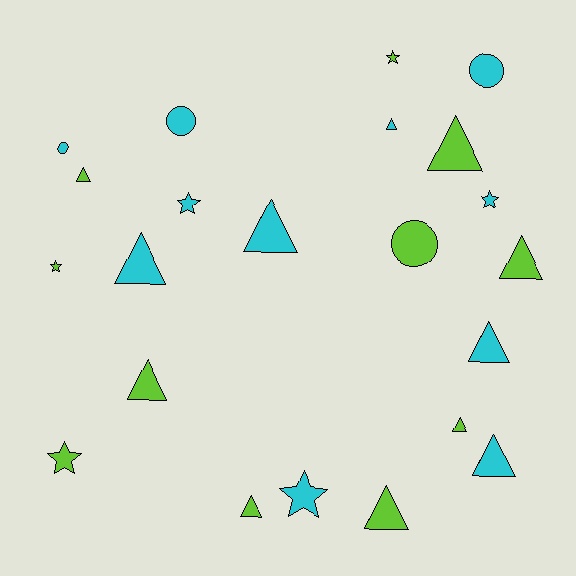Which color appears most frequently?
Lime, with 11 objects.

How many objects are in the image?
There are 22 objects.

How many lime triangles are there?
There are 7 lime triangles.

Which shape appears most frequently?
Triangle, with 12 objects.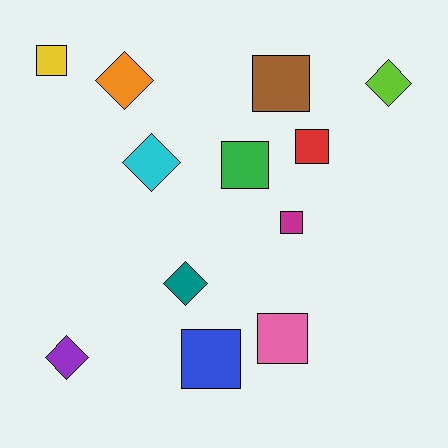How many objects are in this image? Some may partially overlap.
There are 12 objects.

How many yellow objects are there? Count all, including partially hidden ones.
There is 1 yellow object.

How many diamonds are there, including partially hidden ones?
There are 5 diamonds.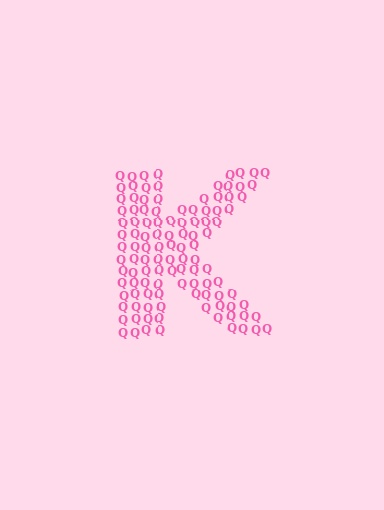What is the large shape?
The large shape is the letter K.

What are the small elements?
The small elements are letter Q's.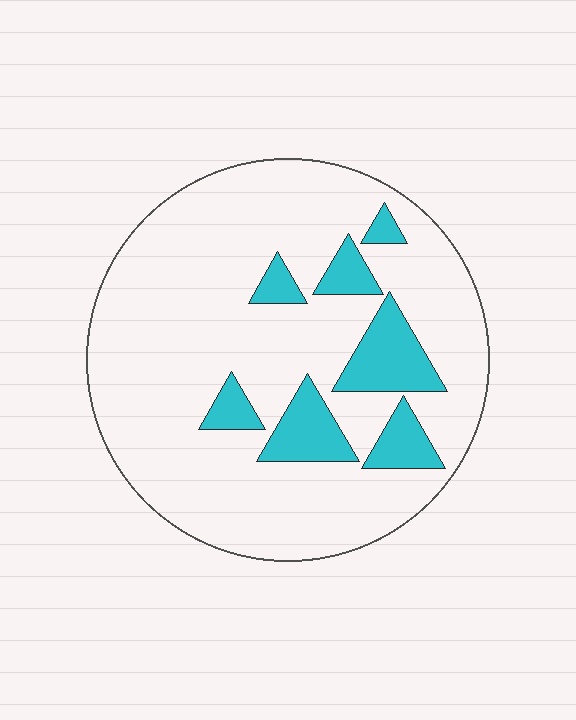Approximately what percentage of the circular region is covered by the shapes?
Approximately 15%.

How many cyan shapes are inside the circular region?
7.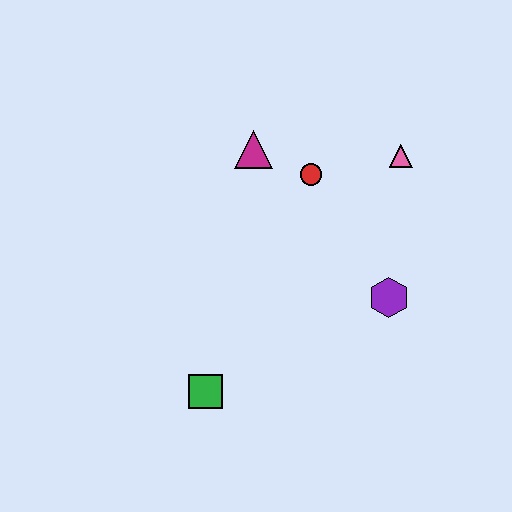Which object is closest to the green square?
The purple hexagon is closest to the green square.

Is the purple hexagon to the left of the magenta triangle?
No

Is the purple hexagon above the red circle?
No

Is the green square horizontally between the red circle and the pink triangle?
No